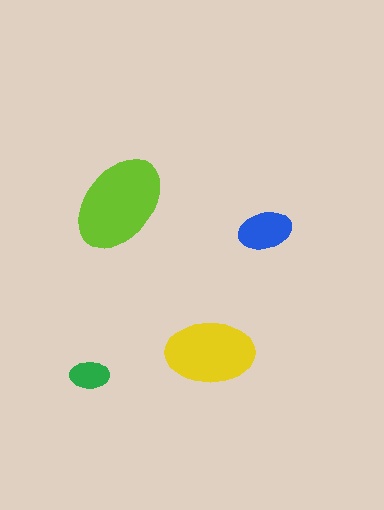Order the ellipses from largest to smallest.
the lime one, the yellow one, the blue one, the green one.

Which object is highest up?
The lime ellipse is topmost.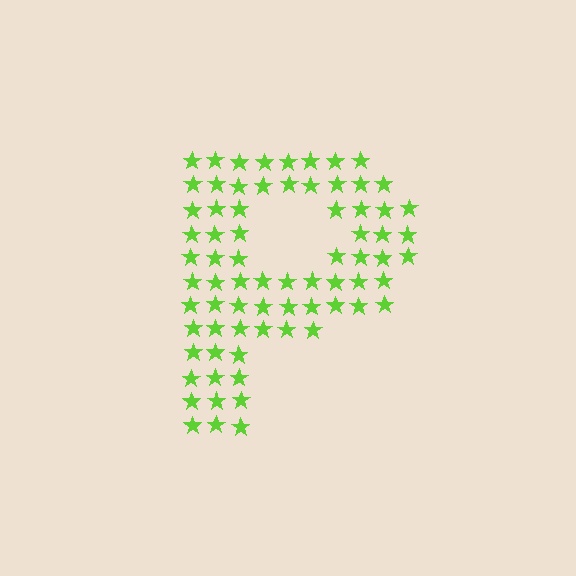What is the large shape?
The large shape is the letter P.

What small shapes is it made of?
It is made of small stars.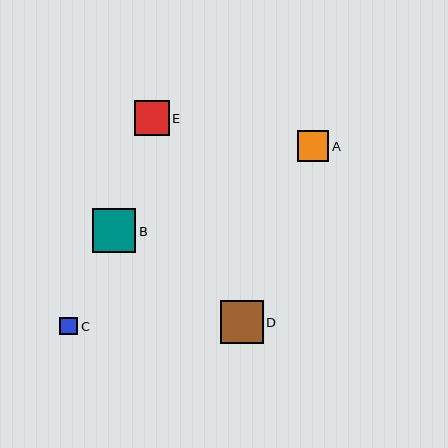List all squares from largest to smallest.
From largest to smallest: B, D, E, A, C.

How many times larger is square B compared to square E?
Square B is approximately 1.2 times the size of square E.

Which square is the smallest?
Square C is the smallest with a size of approximately 18 pixels.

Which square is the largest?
Square B is the largest with a size of approximately 43 pixels.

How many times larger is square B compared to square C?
Square B is approximately 2.4 times the size of square C.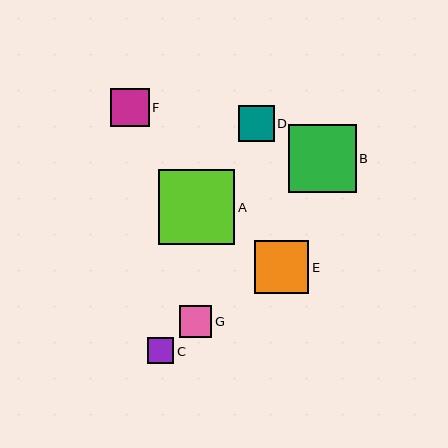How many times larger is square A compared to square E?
Square A is approximately 1.4 times the size of square E.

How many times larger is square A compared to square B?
Square A is approximately 1.1 times the size of square B.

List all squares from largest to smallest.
From largest to smallest: A, B, E, F, D, G, C.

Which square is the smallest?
Square C is the smallest with a size of approximately 26 pixels.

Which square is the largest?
Square A is the largest with a size of approximately 76 pixels.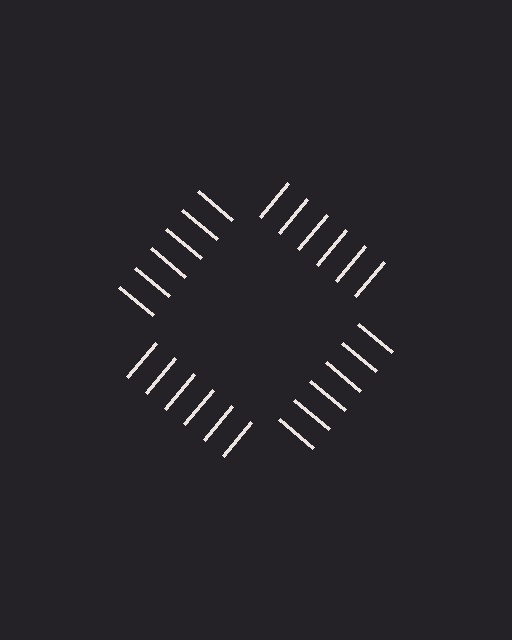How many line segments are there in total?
24 — 6 along each of the 4 edges.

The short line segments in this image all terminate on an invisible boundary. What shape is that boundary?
An illusory square — the line segments terminate on its edges but no continuous stroke is drawn.